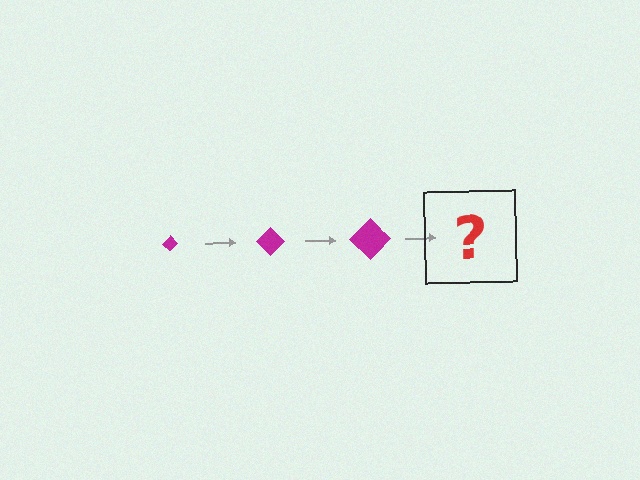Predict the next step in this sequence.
The next step is a magenta diamond, larger than the previous one.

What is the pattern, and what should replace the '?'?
The pattern is that the diamond gets progressively larger each step. The '?' should be a magenta diamond, larger than the previous one.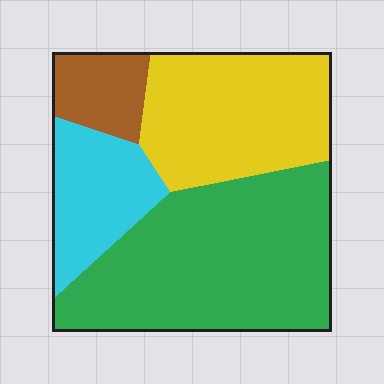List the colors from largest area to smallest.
From largest to smallest: green, yellow, cyan, brown.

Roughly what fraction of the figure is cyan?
Cyan takes up about one sixth (1/6) of the figure.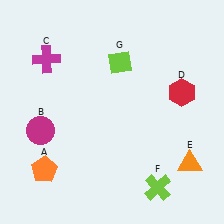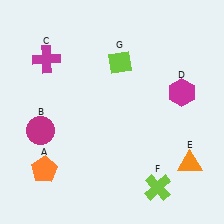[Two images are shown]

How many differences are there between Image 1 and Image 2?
There is 1 difference between the two images.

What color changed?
The hexagon (D) changed from red in Image 1 to magenta in Image 2.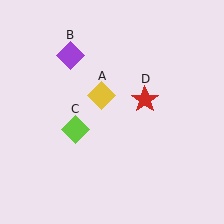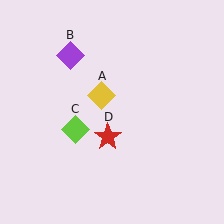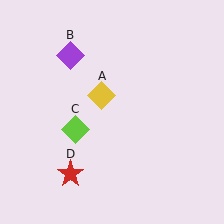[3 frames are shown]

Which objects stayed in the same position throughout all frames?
Yellow diamond (object A) and purple diamond (object B) and lime diamond (object C) remained stationary.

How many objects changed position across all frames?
1 object changed position: red star (object D).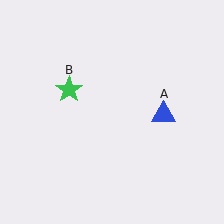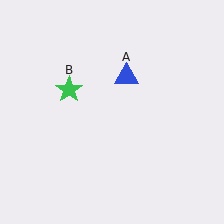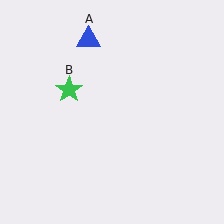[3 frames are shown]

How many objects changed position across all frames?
1 object changed position: blue triangle (object A).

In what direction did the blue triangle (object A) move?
The blue triangle (object A) moved up and to the left.